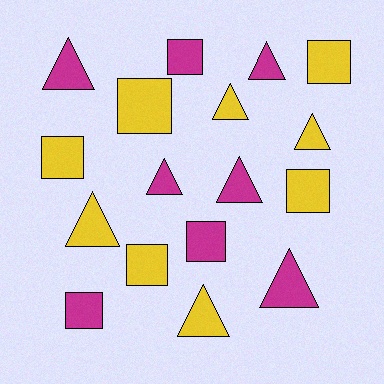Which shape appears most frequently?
Triangle, with 9 objects.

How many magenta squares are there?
There are 3 magenta squares.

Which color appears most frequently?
Yellow, with 9 objects.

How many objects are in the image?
There are 17 objects.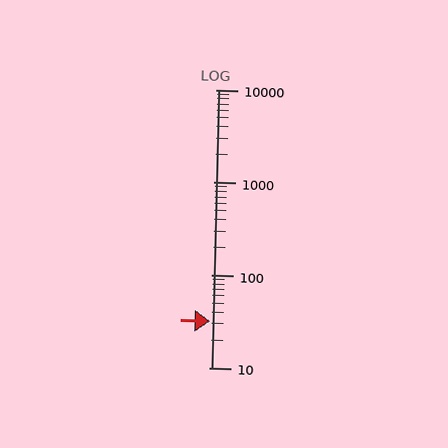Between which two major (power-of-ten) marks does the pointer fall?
The pointer is between 10 and 100.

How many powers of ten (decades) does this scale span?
The scale spans 3 decades, from 10 to 10000.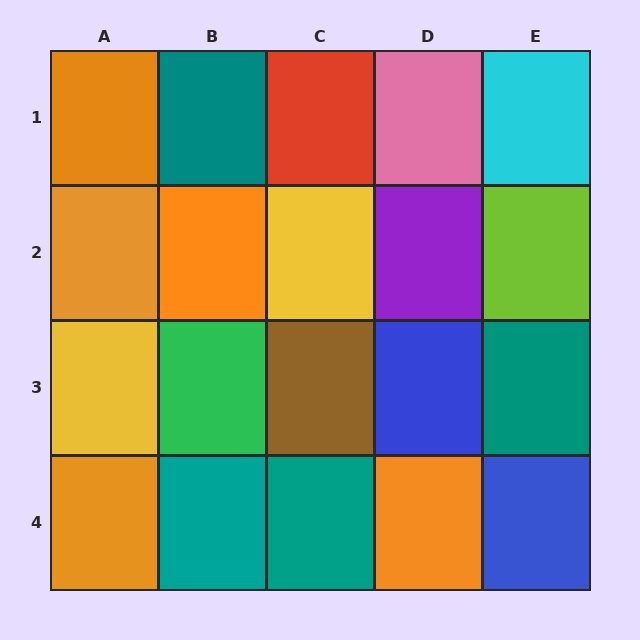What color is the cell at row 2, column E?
Lime.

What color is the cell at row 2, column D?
Purple.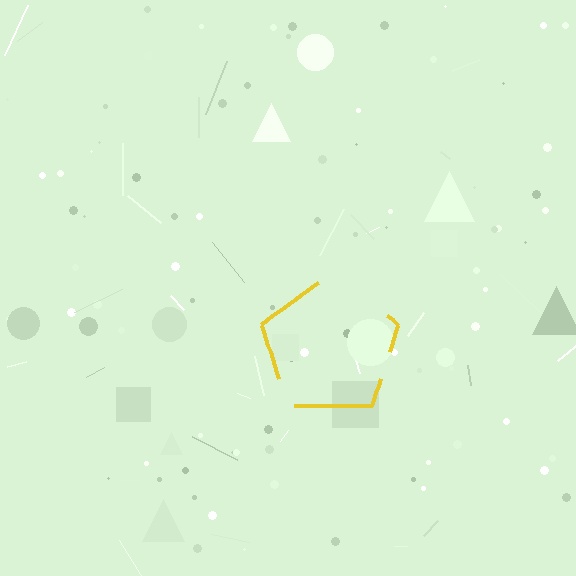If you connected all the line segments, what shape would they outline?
They would outline a pentagon.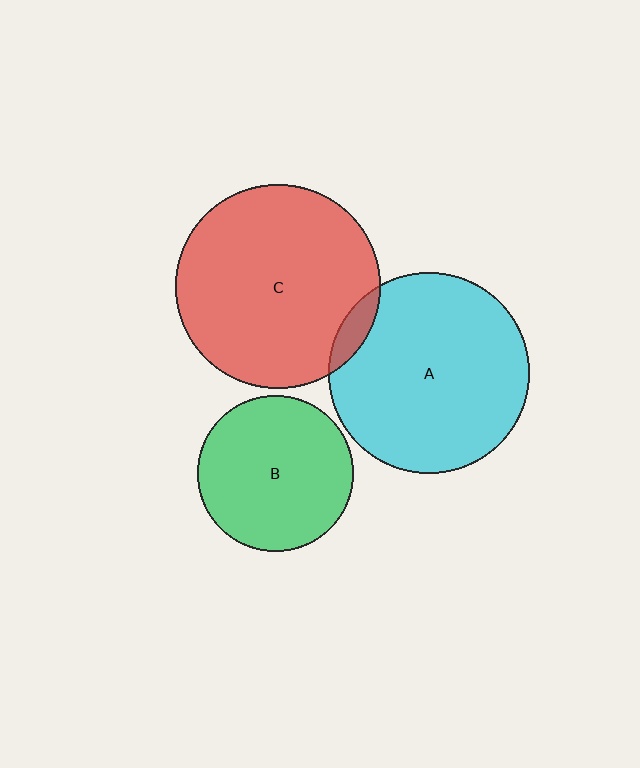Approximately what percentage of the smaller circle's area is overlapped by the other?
Approximately 5%.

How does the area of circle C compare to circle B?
Approximately 1.7 times.